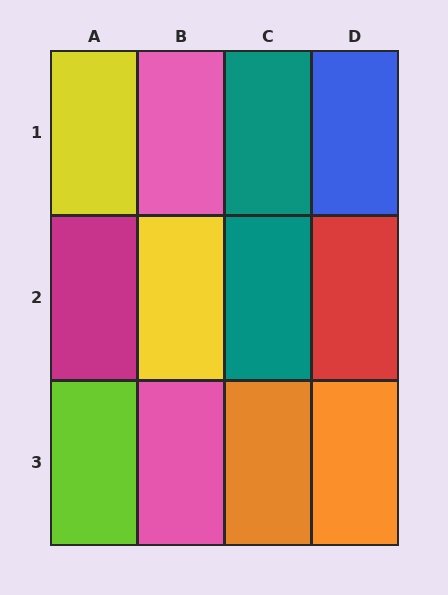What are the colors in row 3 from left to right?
Lime, pink, orange, orange.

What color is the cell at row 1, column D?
Blue.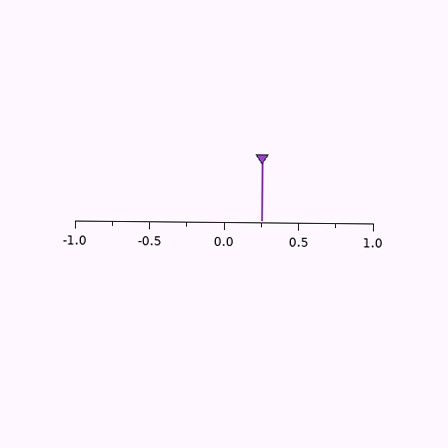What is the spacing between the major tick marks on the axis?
The major ticks are spaced 0.5 apart.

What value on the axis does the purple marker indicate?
The marker indicates approximately 0.25.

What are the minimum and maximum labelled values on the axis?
The axis runs from -1.0 to 1.0.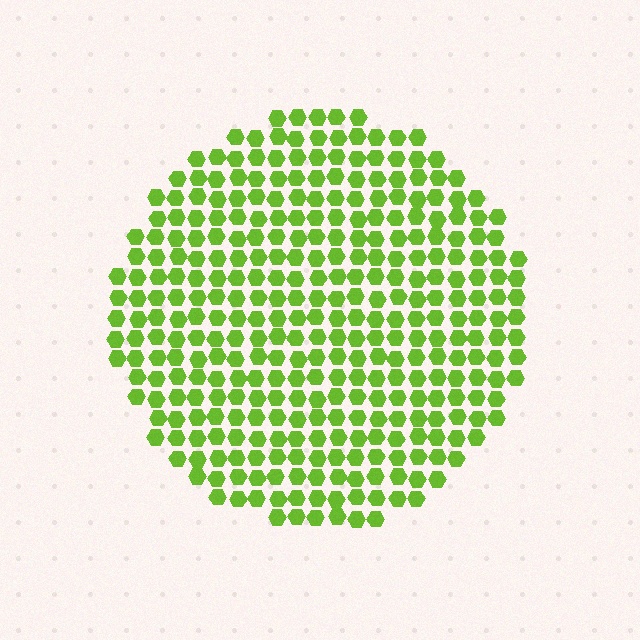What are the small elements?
The small elements are hexagons.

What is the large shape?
The large shape is a circle.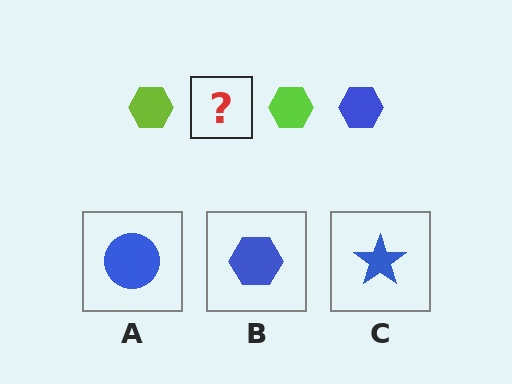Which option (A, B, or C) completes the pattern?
B.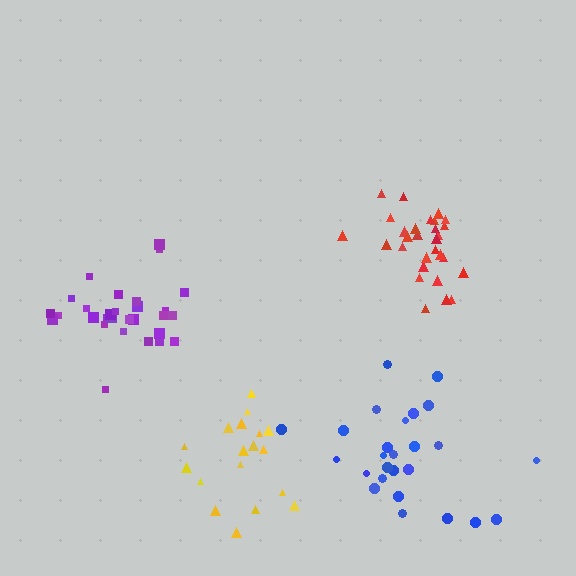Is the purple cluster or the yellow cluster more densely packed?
Purple.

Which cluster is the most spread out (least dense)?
Blue.